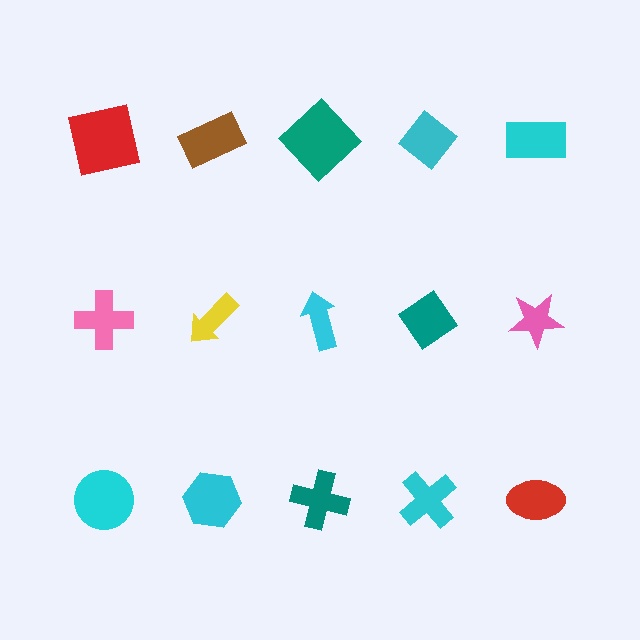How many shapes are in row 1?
5 shapes.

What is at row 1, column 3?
A teal diamond.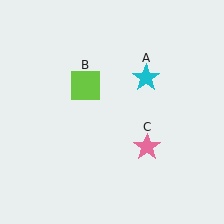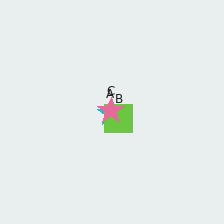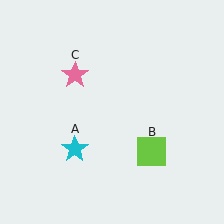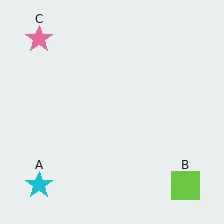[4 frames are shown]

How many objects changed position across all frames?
3 objects changed position: cyan star (object A), lime square (object B), pink star (object C).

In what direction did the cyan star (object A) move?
The cyan star (object A) moved down and to the left.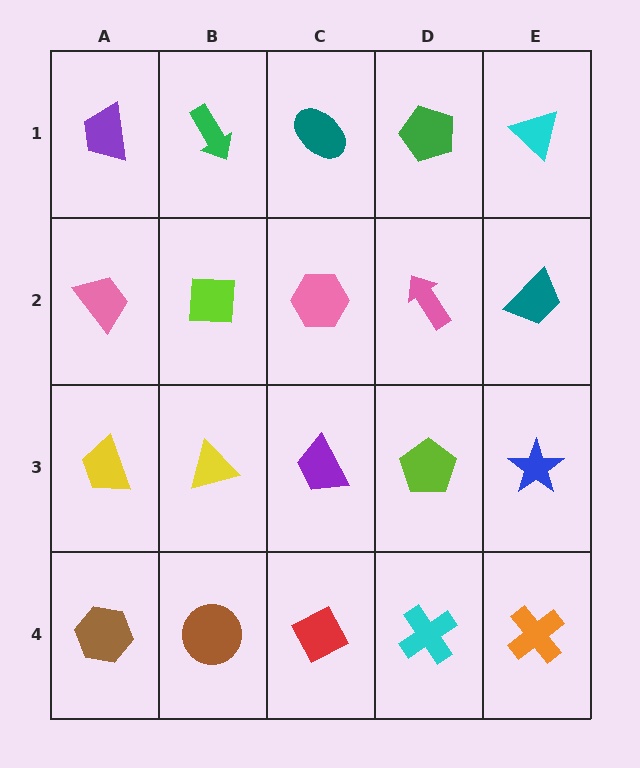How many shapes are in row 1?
5 shapes.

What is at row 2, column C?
A pink hexagon.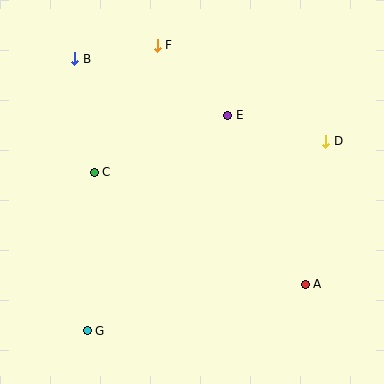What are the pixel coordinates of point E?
Point E is at (228, 115).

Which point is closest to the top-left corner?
Point B is closest to the top-left corner.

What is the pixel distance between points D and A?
The distance between D and A is 144 pixels.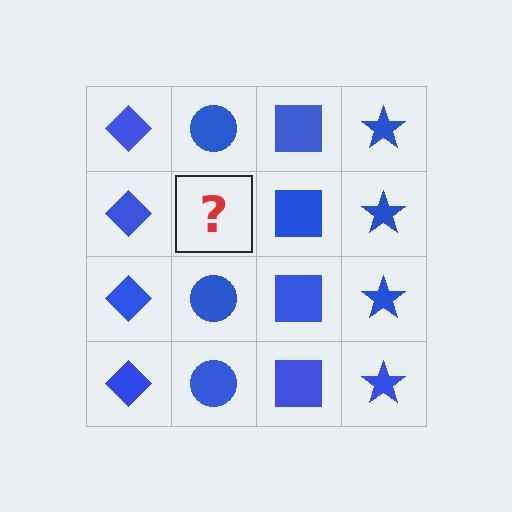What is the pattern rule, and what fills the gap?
The rule is that each column has a consistent shape. The gap should be filled with a blue circle.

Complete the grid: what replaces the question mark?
The question mark should be replaced with a blue circle.